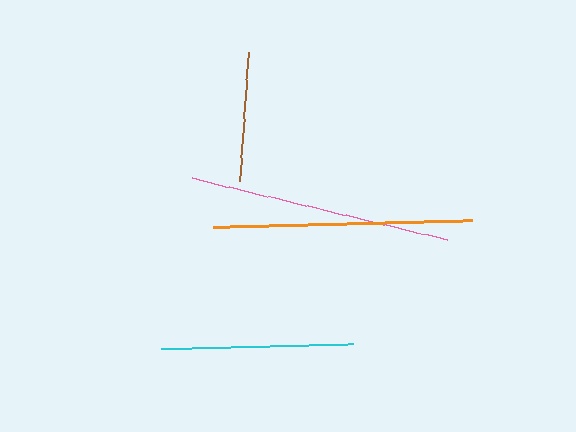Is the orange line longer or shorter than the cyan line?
The orange line is longer than the cyan line.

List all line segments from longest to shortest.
From longest to shortest: pink, orange, cyan, brown.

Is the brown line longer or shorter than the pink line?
The pink line is longer than the brown line.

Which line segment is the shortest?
The brown line is the shortest at approximately 130 pixels.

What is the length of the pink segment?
The pink segment is approximately 263 pixels long.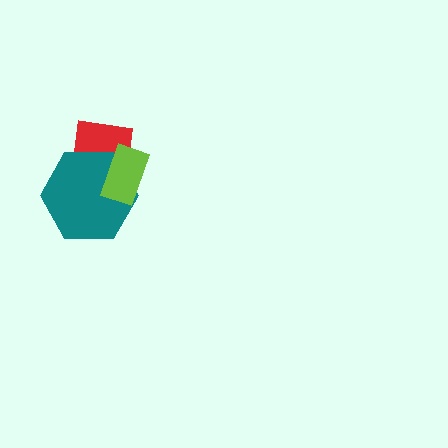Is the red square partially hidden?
Yes, it is partially covered by another shape.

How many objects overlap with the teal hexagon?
2 objects overlap with the teal hexagon.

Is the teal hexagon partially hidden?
Yes, it is partially covered by another shape.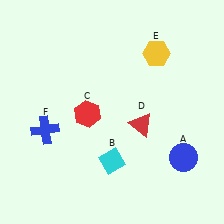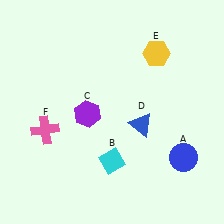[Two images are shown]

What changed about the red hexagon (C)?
In Image 1, C is red. In Image 2, it changed to purple.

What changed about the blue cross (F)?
In Image 1, F is blue. In Image 2, it changed to pink.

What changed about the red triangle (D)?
In Image 1, D is red. In Image 2, it changed to blue.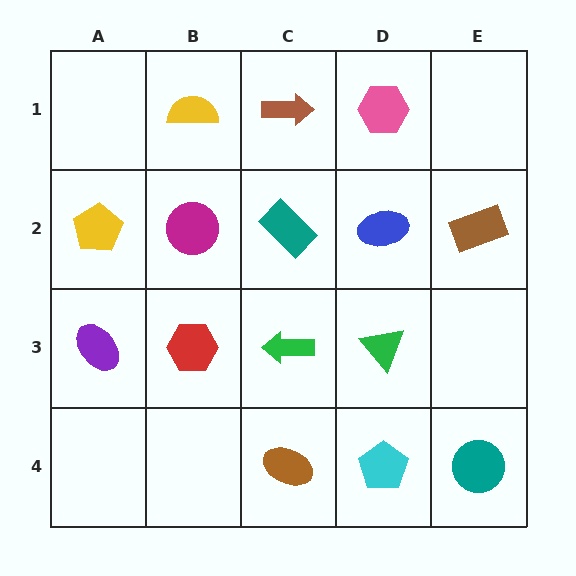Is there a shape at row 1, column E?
No, that cell is empty.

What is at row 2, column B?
A magenta circle.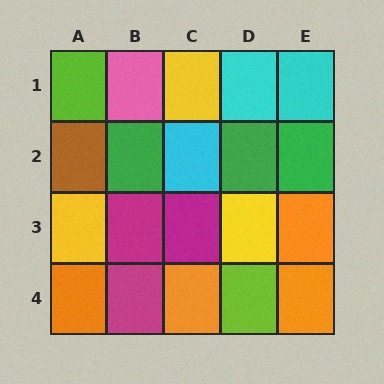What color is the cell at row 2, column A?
Brown.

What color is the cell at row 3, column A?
Yellow.